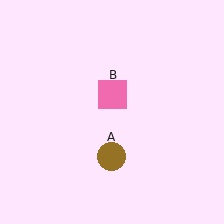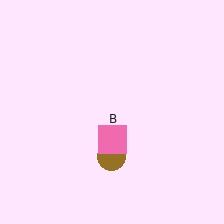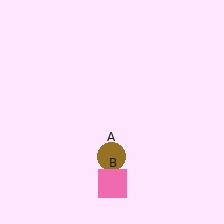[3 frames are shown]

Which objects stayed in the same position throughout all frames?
Brown circle (object A) remained stationary.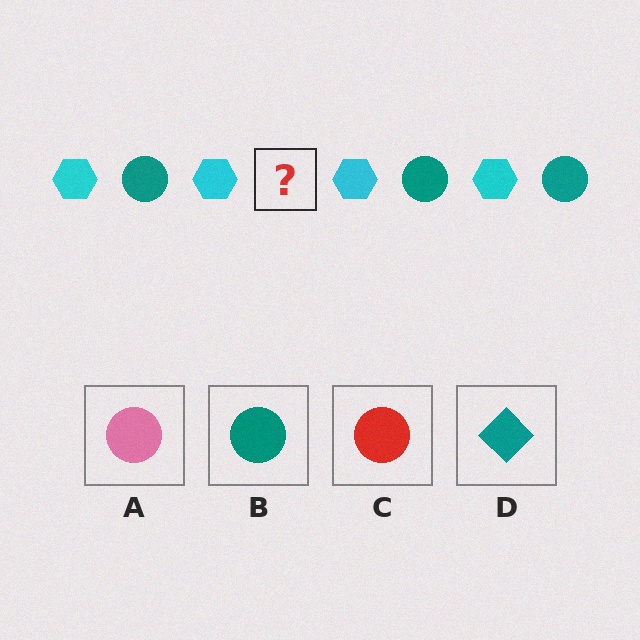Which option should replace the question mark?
Option B.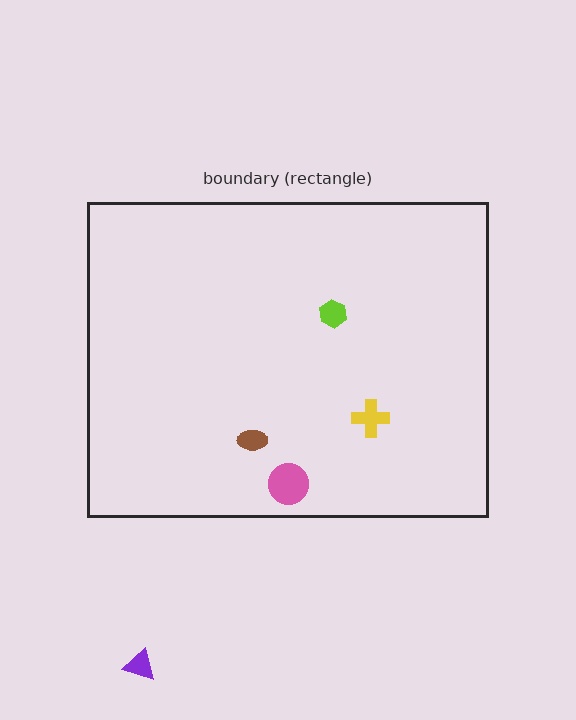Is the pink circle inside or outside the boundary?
Inside.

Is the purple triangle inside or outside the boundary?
Outside.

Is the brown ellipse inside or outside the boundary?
Inside.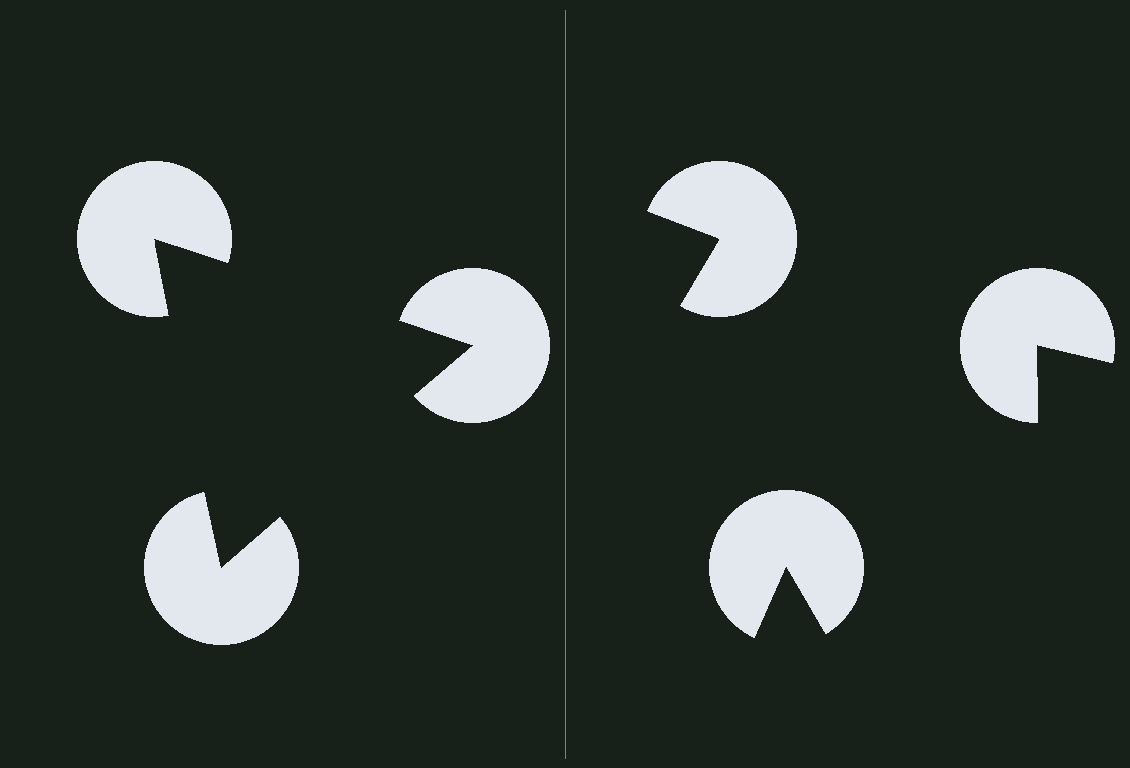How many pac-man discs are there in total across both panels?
6 — 3 on each side.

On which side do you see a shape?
An illusory triangle appears on the left side. On the right side the wedge cuts are rotated, so no coherent shape forms.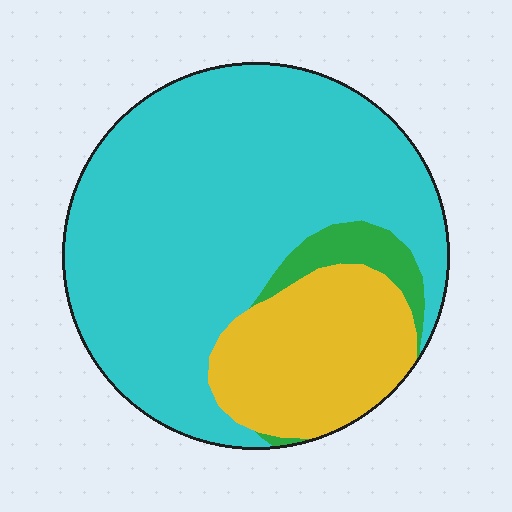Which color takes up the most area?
Cyan, at roughly 70%.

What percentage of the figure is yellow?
Yellow covers about 25% of the figure.